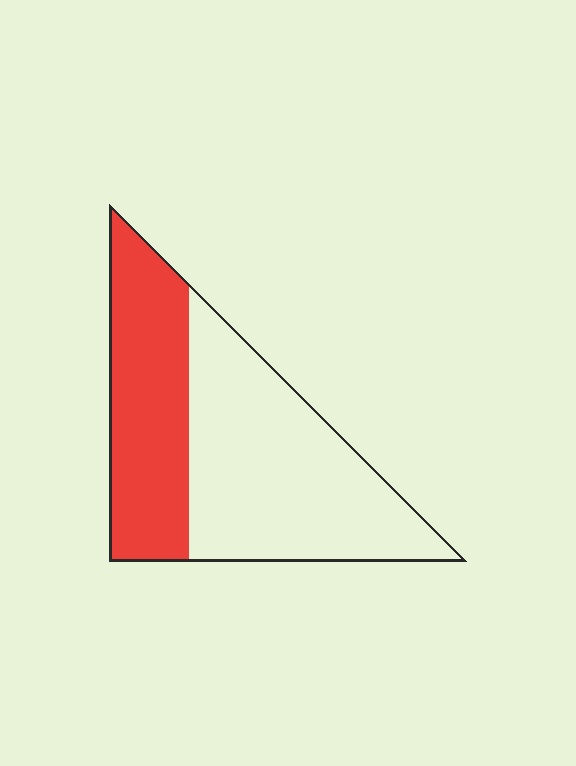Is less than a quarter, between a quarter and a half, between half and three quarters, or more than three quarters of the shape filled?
Between a quarter and a half.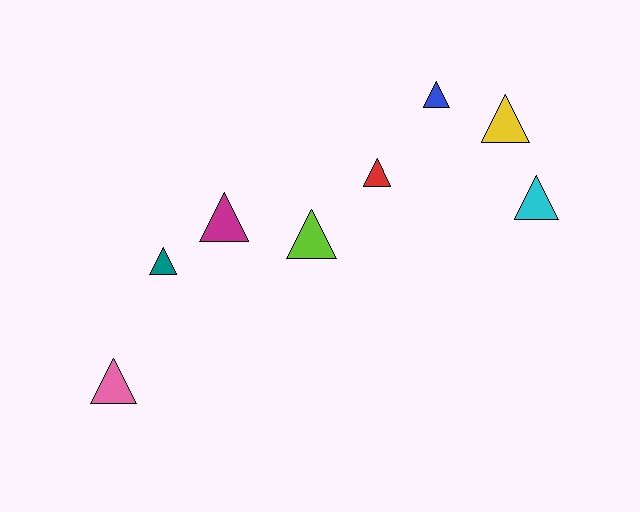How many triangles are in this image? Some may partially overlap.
There are 8 triangles.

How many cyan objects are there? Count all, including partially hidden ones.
There is 1 cyan object.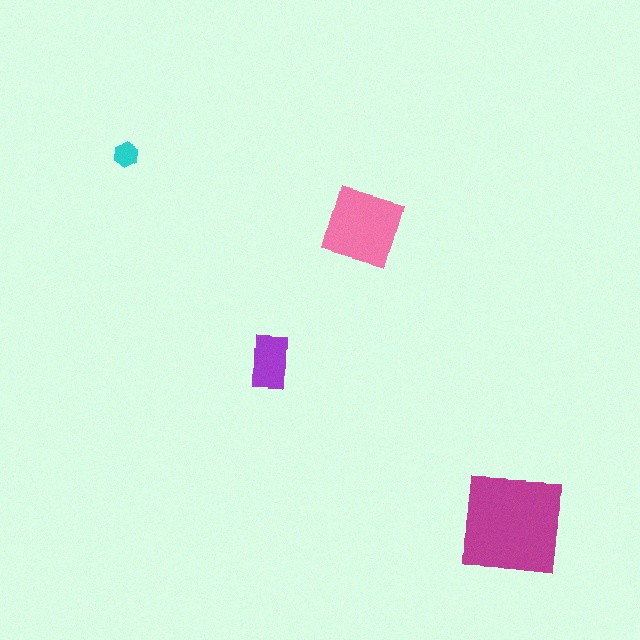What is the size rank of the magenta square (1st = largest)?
1st.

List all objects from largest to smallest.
The magenta square, the pink diamond, the purple rectangle, the cyan hexagon.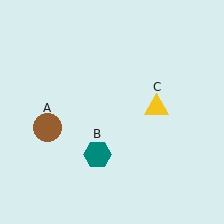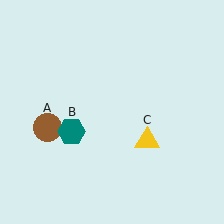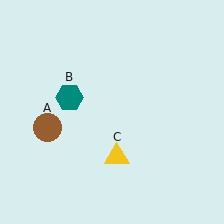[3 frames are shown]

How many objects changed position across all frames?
2 objects changed position: teal hexagon (object B), yellow triangle (object C).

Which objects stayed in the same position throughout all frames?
Brown circle (object A) remained stationary.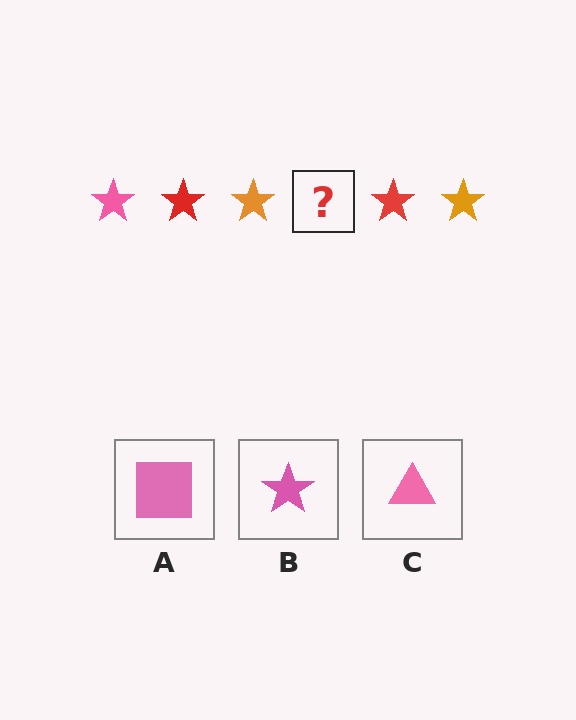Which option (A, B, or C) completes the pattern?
B.